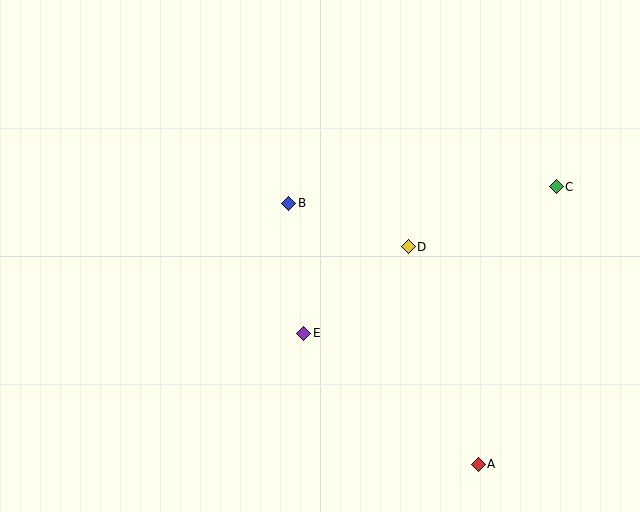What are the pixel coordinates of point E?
Point E is at (304, 333).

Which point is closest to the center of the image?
Point B at (289, 203) is closest to the center.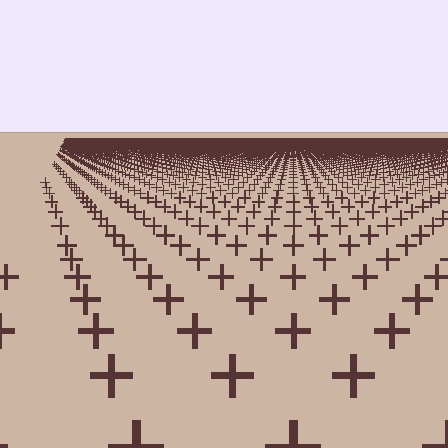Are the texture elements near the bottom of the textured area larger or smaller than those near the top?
Larger. Near the bottom, elements are closer to the viewer and appear at a bigger on-screen size.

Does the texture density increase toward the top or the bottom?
Density increases toward the top.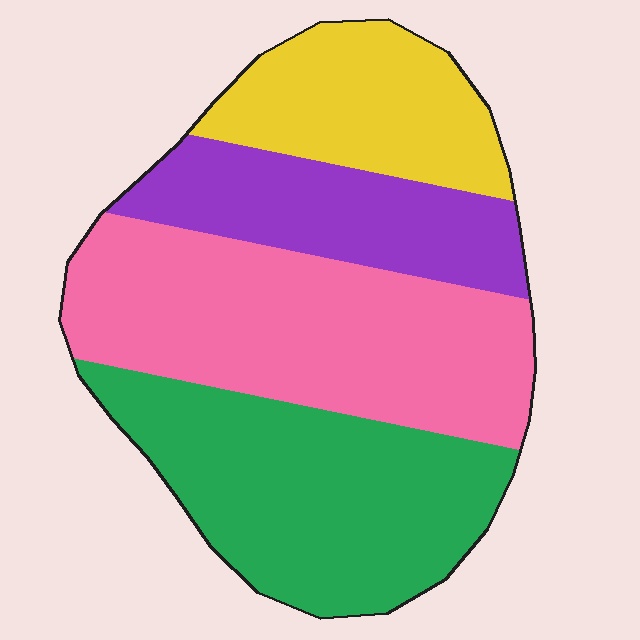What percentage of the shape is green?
Green covers 31% of the shape.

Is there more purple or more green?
Green.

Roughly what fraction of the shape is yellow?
Yellow takes up about one sixth (1/6) of the shape.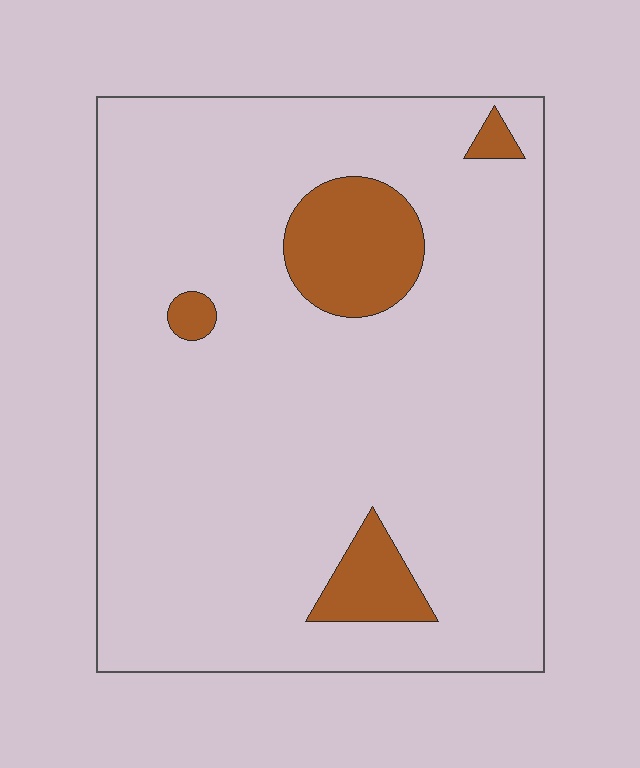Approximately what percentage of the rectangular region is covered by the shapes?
Approximately 10%.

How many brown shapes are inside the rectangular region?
4.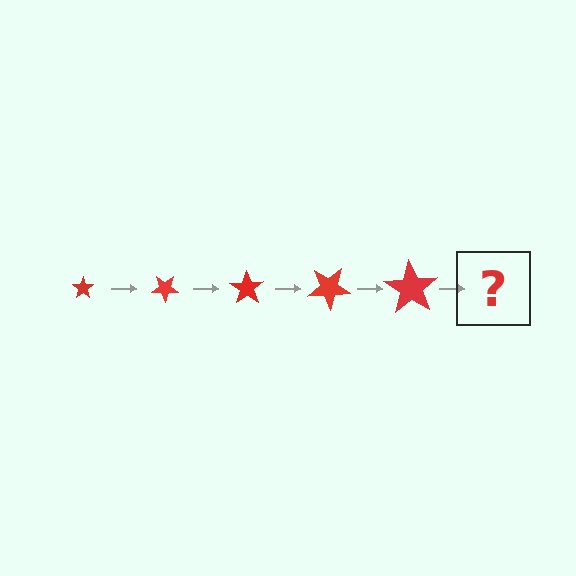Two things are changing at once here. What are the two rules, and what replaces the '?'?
The two rules are that the star grows larger each step and it rotates 35 degrees each step. The '?' should be a star, larger than the previous one and rotated 175 degrees from the start.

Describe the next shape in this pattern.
It should be a star, larger than the previous one and rotated 175 degrees from the start.